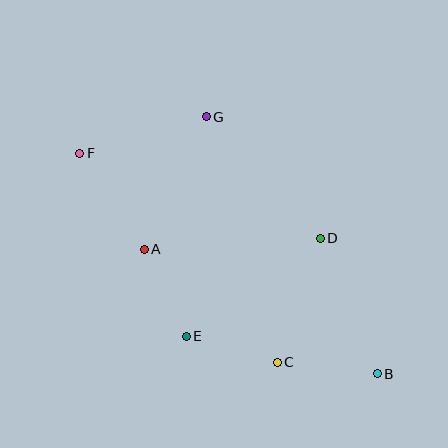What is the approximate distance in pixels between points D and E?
The distance between D and E is approximately 166 pixels.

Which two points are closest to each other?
Points C and E are closest to each other.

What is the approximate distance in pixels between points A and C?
The distance between A and C is approximately 174 pixels.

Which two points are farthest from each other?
Points B and F are farthest from each other.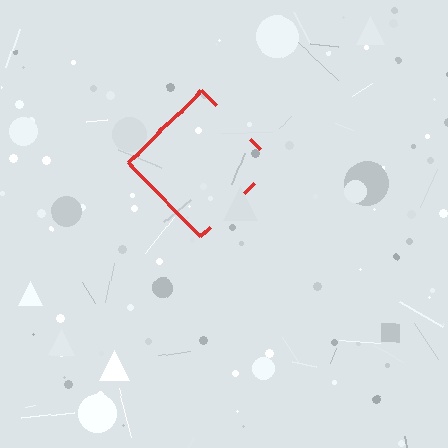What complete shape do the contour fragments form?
The contour fragments form a diamond.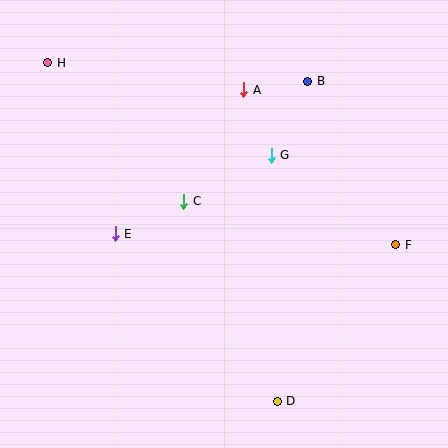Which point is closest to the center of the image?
Point C at (184, 201) is closest to the center.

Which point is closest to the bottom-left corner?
Point E is closest to the bottom-left corner.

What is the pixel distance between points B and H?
The distance between B and H is 261 pixels.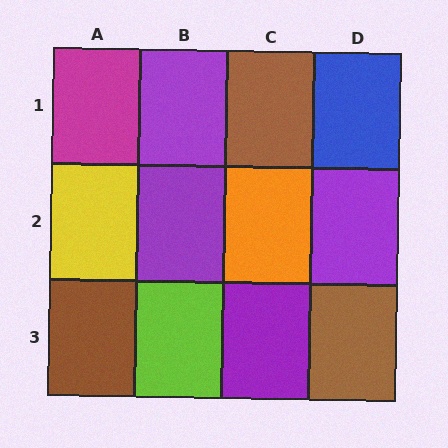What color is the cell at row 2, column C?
Orange.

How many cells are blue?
1 cell is blue.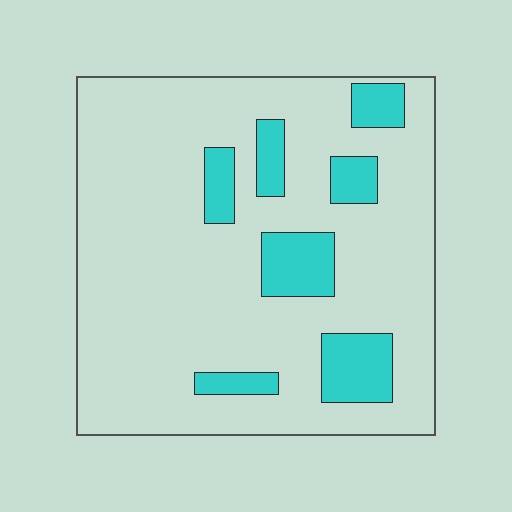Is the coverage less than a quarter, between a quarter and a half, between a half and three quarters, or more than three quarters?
Less than a quarter.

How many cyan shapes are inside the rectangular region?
7.